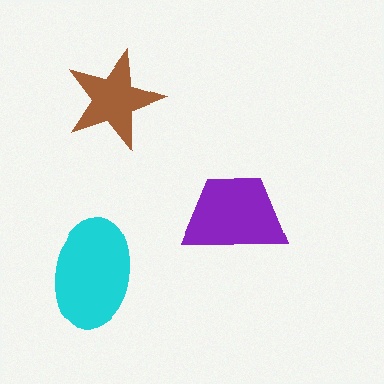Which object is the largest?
The cyan ellipse.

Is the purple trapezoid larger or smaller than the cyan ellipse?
Smaller.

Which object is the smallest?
The brown star.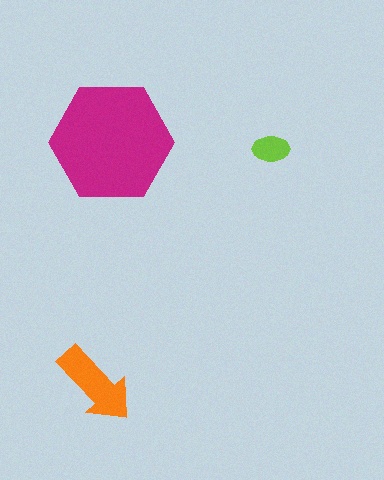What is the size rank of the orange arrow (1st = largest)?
2nd.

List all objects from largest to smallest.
The magenta hexagon, the orange arrow, the lime ellipse.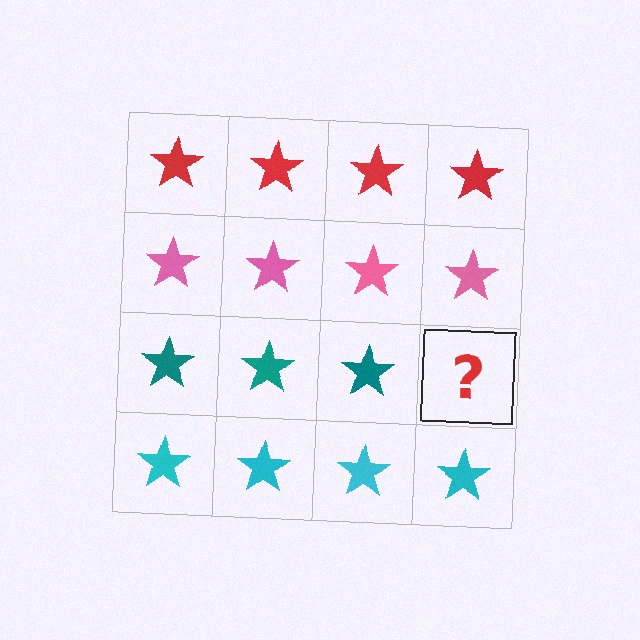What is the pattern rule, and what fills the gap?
The rule is that each row has a consistent color. The gap should be filled with a teal star.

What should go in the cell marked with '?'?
The missing cell should contain a teal star.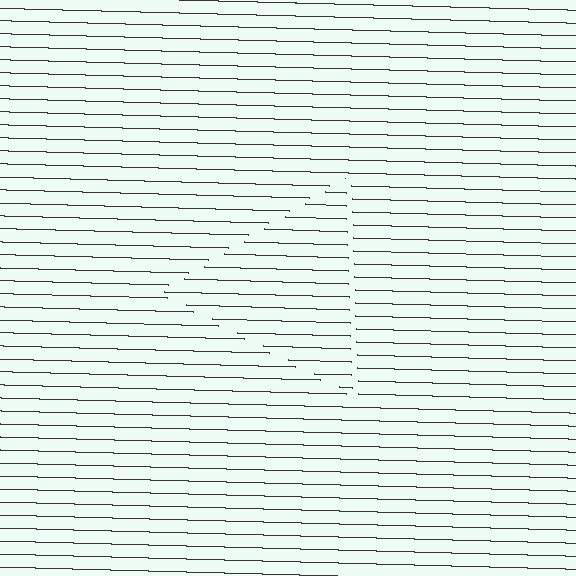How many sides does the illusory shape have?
3 sides — the line-ends trace a triangle.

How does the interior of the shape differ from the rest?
The interior of the shape contains the same grating, shifted by half a period — the contour is defined by the phase discontinuity where line-ends from the inner and outer gratings abut.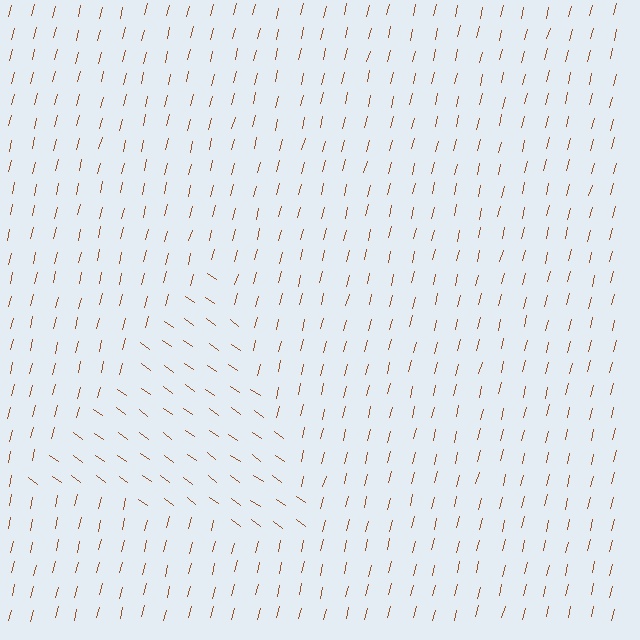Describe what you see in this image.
The image is filled with small brown line segments. A triangle region in the image has lines oriented differently from the surrounding lines, creating a visible texture boundary.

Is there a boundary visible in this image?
Yes, there is a texture boundary formed by a change in line orientation.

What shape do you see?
I see a triangle.